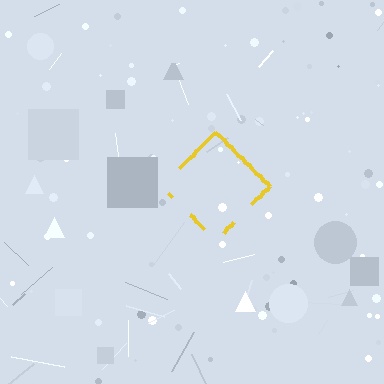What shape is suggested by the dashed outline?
The dashed outline suggests a diamond.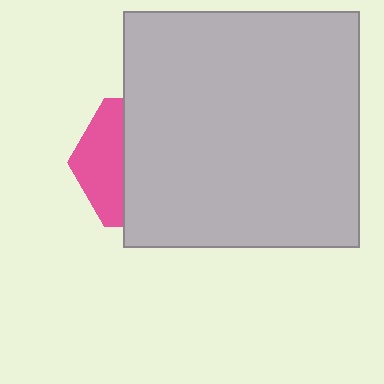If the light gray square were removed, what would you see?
You would see the complete pink hexagon.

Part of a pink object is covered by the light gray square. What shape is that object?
It is a hexagon.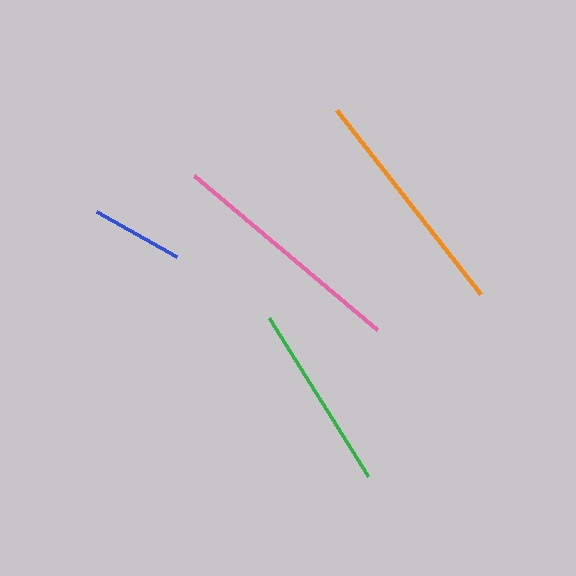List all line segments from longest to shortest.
From longest to shortest: pink, orange, green, blue.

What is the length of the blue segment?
The blue segment is approximately 91 pixels long.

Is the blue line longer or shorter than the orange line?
The orange line is longer than the blue line.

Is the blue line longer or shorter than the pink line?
The pink line is longer than the blue line.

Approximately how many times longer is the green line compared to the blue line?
The green line is approximately 2.1 times the length of the blue line.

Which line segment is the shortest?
The blue line is the shortest at approximately 91 pixels.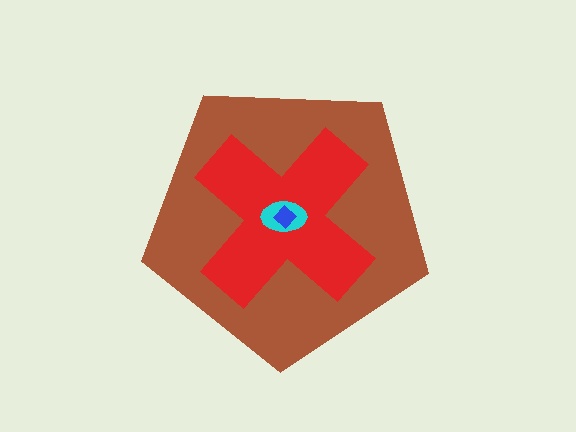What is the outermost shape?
The brown pentagon.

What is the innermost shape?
The blue diamond.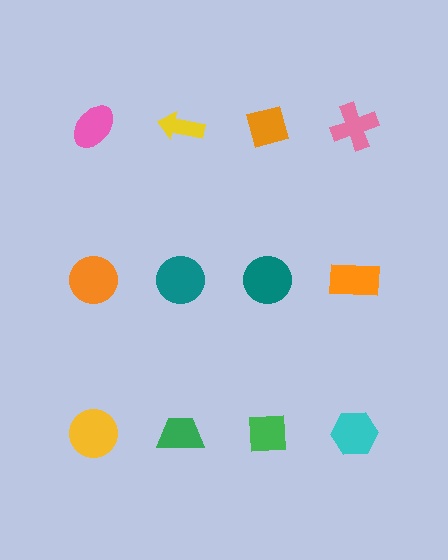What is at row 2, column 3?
A teal circle.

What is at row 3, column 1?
A yellow circle.